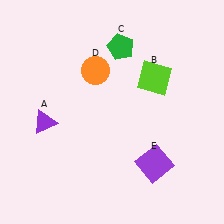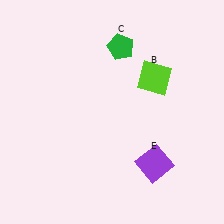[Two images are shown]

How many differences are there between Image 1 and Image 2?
There are 2 differences between the two images.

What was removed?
The purple triangle (A), the orange circle (D) were removed in Image 2.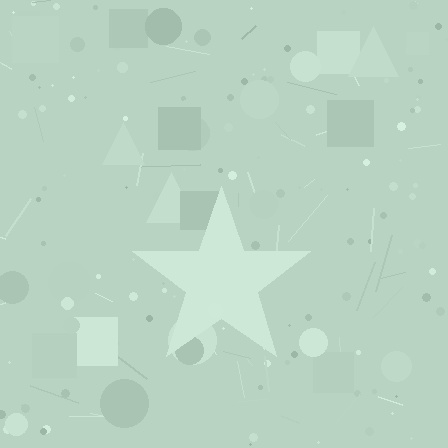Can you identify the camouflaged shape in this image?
The camouflaged shape is a star.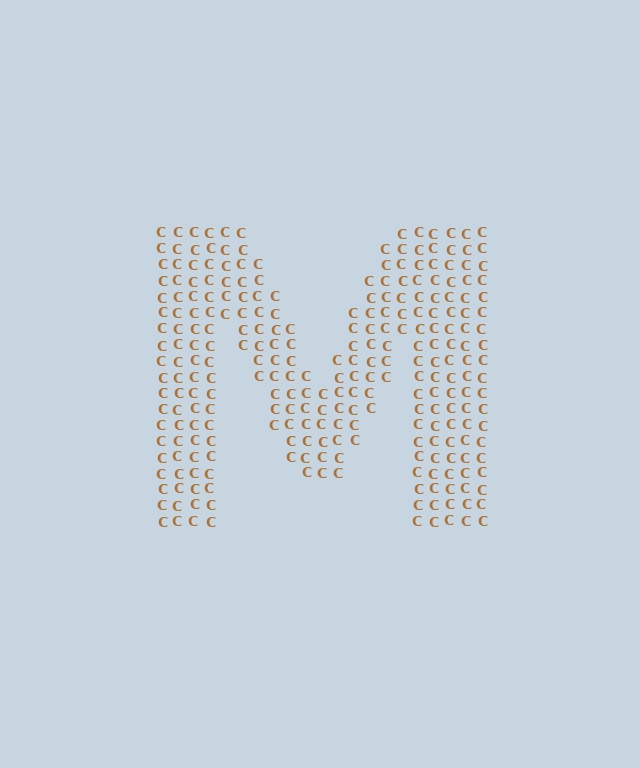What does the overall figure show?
The overall figure shows the letter M.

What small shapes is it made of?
It is made of small letter C's.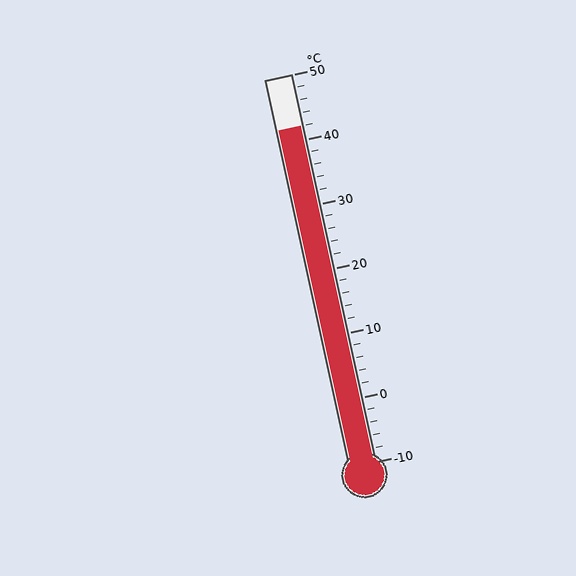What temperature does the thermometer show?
The thermometer shows approximately 42°C.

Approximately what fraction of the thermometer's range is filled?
The thermometer is filled to approximately 85% of its range.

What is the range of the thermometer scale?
The thermometer scale ranges from -10°C to 50°C.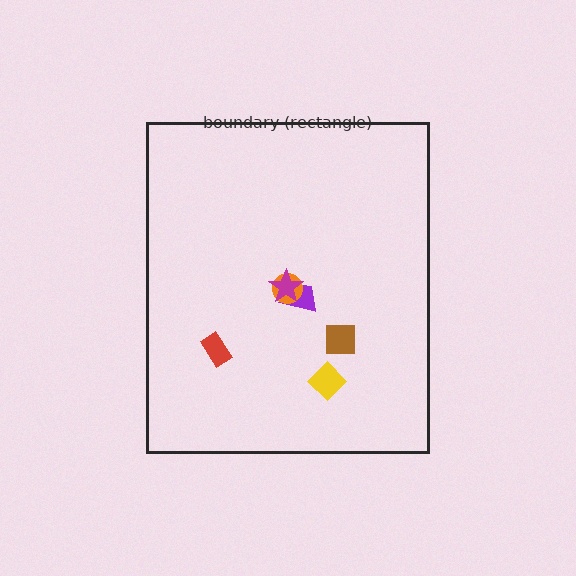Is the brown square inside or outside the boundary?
Inside.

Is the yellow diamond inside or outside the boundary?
Inside.